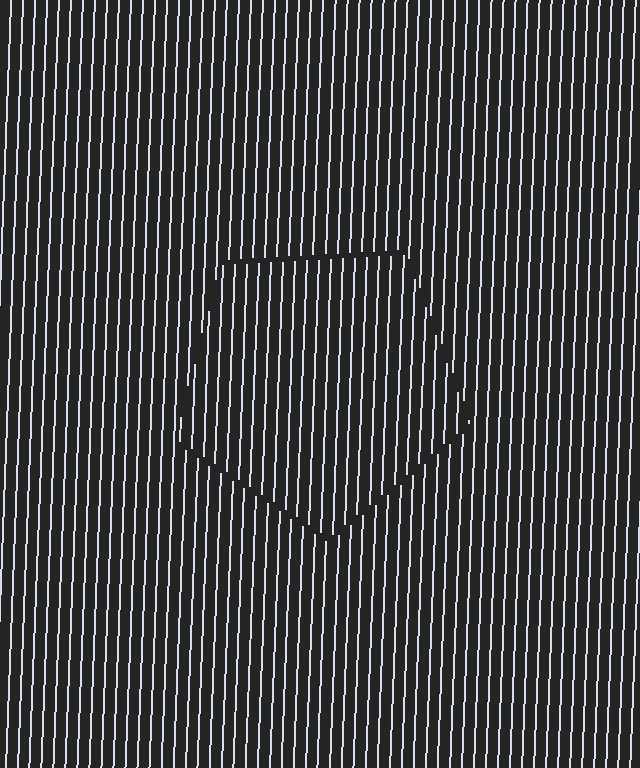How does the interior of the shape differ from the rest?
The interior of the shape contains the same grating, shifted by half a period — the contour is defined by the phase discontinuity where line-ends from the inner and outer gratings abut.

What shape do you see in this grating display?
An illusory pentagon. The interior of the shape contains the same grating, shifted by half a period — the contour is defined by the phase discontinuity where line-ends from the inner and outer gratings abut.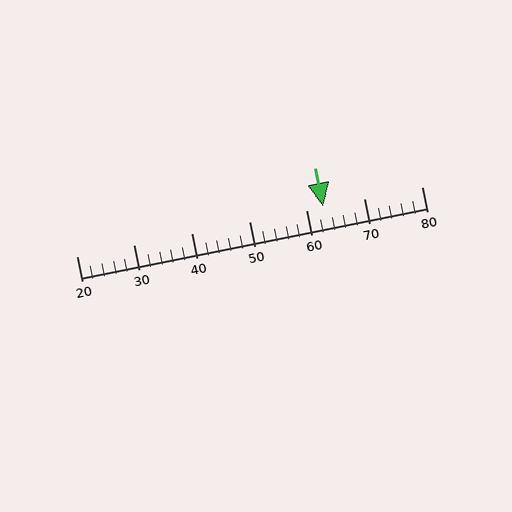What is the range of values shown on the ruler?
The ruler shows values from 20 to 80.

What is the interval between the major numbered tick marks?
The major tick marks are spaced 10 units apart.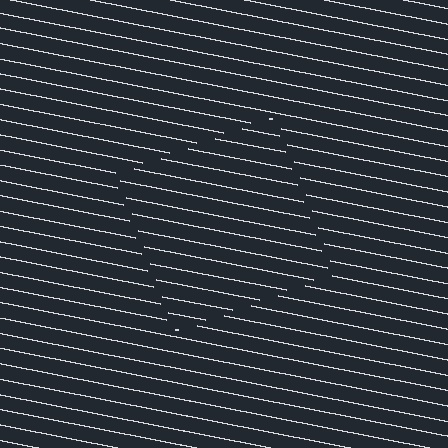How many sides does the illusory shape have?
4 sides — the line-ends trace a square.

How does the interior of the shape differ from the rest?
The interior of the shape contains the same grating, shifted by half a period — the contour is defined by the phase discontinuity where line-ends from the inner and outer gratings abut.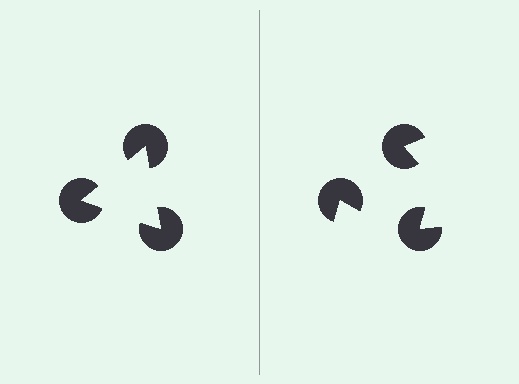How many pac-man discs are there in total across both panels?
6 — 3 on each side.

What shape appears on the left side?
An illusory triangle.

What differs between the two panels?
The pac-man discs are positioned identically on both sides; only the wedge orientations differ. On the left they align to a triangle; on the right they are misaligned.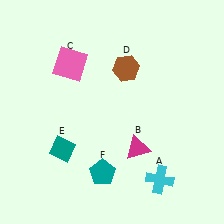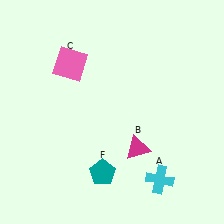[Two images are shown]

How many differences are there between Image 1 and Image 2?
There are 2 differences between the two images.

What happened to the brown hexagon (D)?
The brown hexagon (D) was removed in Image 2. It was in the top-right area of Image 1.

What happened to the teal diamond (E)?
The teal diamond (E) was removed in Image 2. It was in the bottom-left area of Image 1.